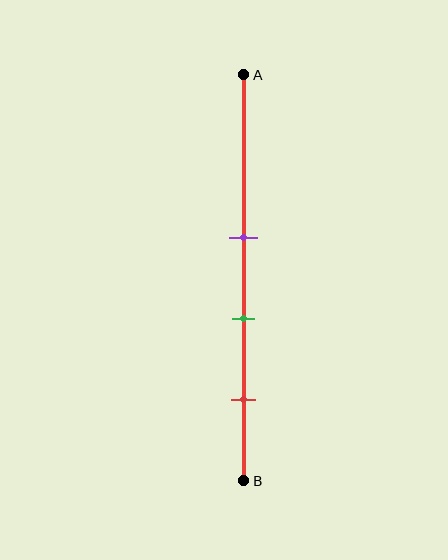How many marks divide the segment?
There are 3 marks dividing the segment.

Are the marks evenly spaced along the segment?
Yes, the marks are approximately evenly spaced.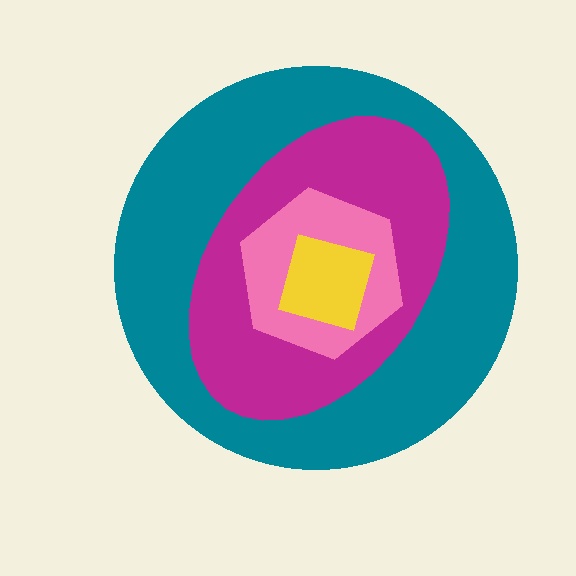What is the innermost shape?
The yellow diamond.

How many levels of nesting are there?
4.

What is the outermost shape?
The teal circle.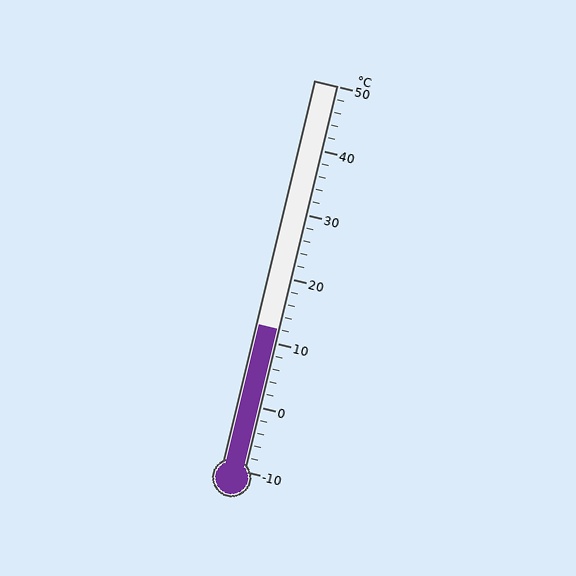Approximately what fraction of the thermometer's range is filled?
The thermometer is filled to approximately 35% of its range.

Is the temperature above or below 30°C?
The temperature is below 30°C.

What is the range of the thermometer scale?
The thermometer scale ranges from -10°C to 50°C.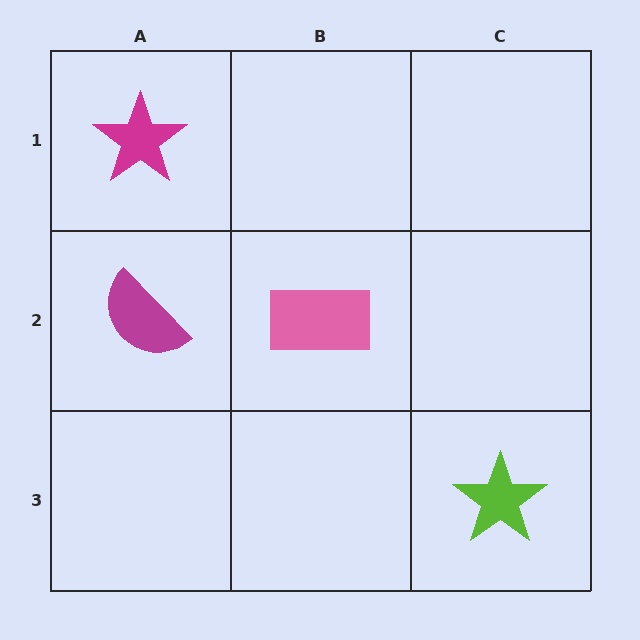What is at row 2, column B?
A pink rectangle.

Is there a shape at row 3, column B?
No, that cell is empty.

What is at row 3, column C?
A lime star.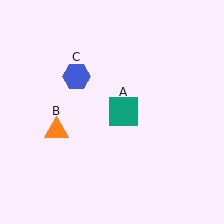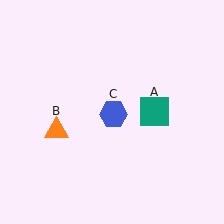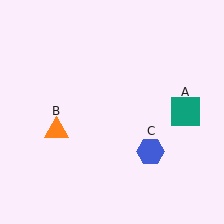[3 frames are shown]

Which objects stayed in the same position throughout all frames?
Orange triangle (object B) remained stationary.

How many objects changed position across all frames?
2 objects changed position: teal square (object A), blue hexagon (object C).